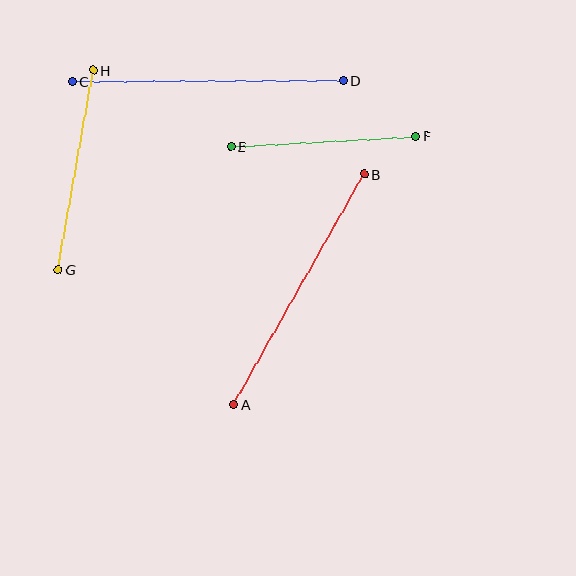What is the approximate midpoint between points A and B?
The midpoint is at approximately (299, 289) pixels.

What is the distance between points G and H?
The distance is approximately 202 pixels.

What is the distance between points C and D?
The distance is approximately 271 pixels.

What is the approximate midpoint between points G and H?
The midpoint is at approximately (76, 170) pixels.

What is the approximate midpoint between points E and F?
The midpoint is at approximately (323, 142) pixels.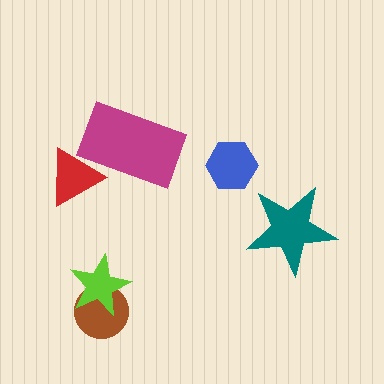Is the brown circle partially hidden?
Yes, it is partially covered by another shape.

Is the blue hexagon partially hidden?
No, no other shape covers it.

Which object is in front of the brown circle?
The lime star is in front of the brown circle.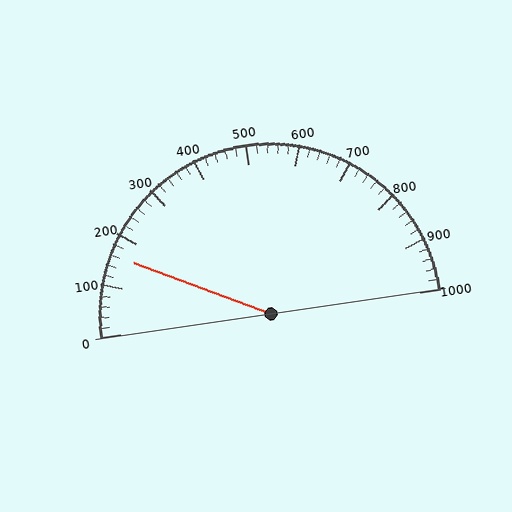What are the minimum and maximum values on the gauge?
The gauge ranges from 0 to 1000.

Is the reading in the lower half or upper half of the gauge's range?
The reading is in the lower half of the range (0 to 1000).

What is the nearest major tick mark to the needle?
The nearest major tick mark is 200.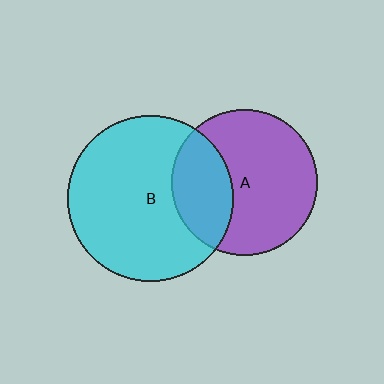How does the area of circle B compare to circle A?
Approximately 1.3 times.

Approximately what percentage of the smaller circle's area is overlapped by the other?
Approximately 30%.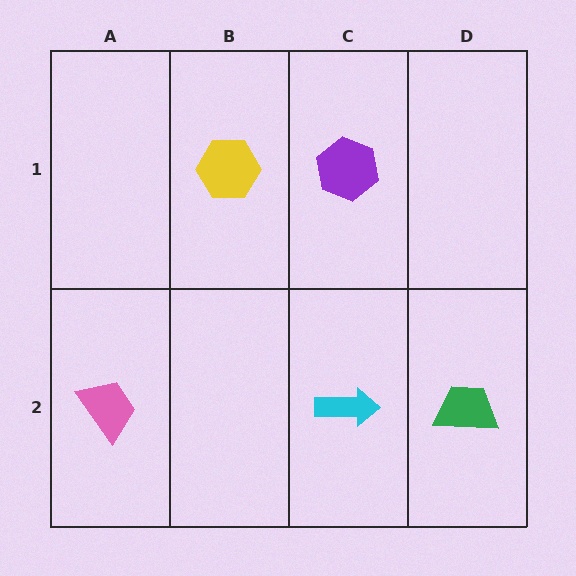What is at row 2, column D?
A green trapezoid.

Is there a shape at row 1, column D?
No, that cell is empty.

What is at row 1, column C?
A purple hexagon.